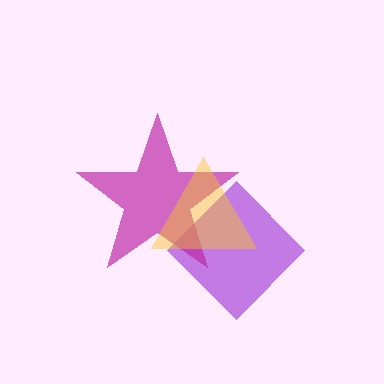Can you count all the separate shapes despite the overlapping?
Yes, there are 3 separate shapes.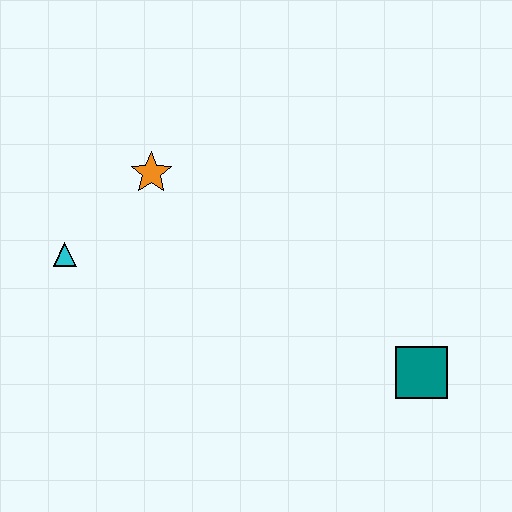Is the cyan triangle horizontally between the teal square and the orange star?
No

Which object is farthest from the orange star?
The teal square is farthest from the orange star.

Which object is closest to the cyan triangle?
The orange star is closest to the cyan triangle.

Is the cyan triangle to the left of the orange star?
Yes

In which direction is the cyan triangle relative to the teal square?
The cyan triangle is to the left of the teal square.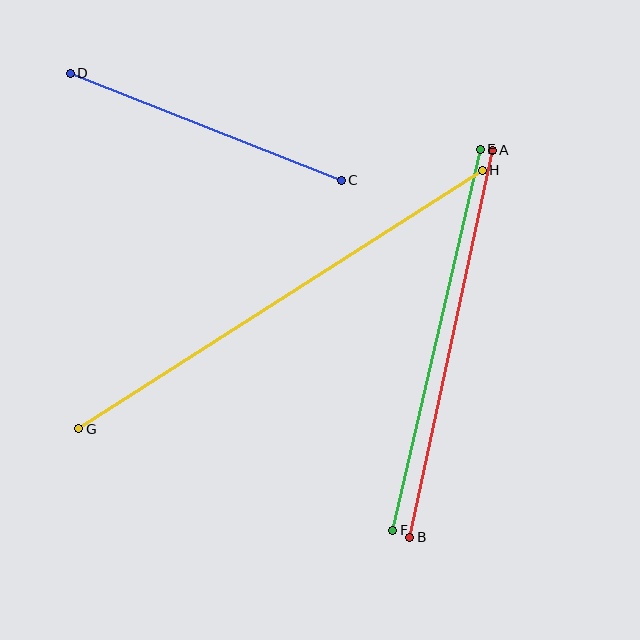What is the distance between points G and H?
The distance is approximately 479 pixels.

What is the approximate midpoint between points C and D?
The midpoint is at approximately (206, 127) pixels.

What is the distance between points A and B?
The distance is approximately 395 pixels.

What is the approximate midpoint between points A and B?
The midpoint is at approximately (451, 344) pixels.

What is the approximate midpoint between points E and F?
The midpoint is at approximately (436, 340) pixels.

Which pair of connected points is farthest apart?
Points G and H are farthest apart.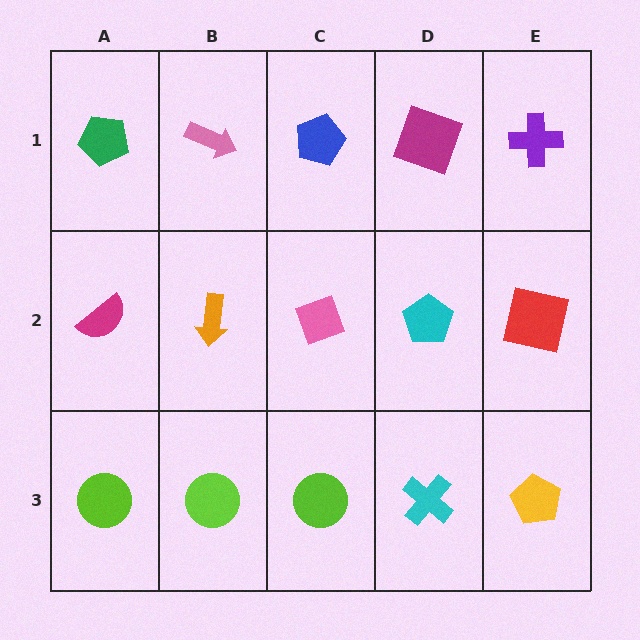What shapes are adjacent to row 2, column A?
A green pentagon (row 1, column A), a lime circle (row 3, column A), an orange arrow (row 2, column B).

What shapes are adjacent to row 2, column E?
A purple cross (row 1, column E), a yellow pentagon (row 3, column E), a cyan pentagon (row 2, column D).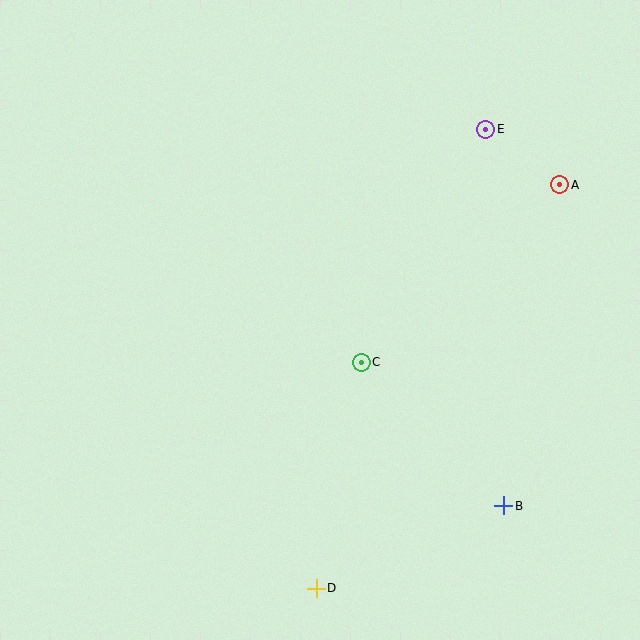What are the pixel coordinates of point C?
Point C is at (361, 362).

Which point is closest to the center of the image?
Point C at (361, 362) is closest to the center.